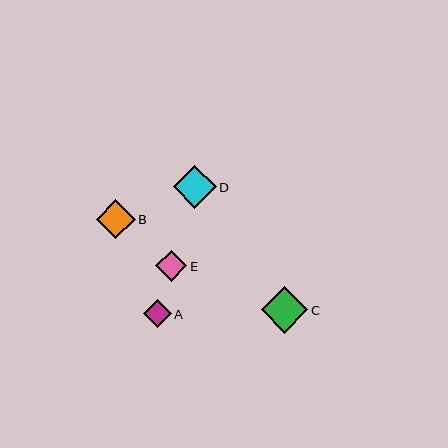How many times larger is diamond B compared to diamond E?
Diamond B is approximately 1.3 times the size of diamond E.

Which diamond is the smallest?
Diamond A is the smallest with a size of approximately 28 pixels.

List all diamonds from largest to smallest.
From largest to smallest: C, D, B, E, A.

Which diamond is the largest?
Diamond C is the largest with a size of approximately 47 pixels.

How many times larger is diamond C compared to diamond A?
Diamond C is approximately 1.7 times the size of diamond A.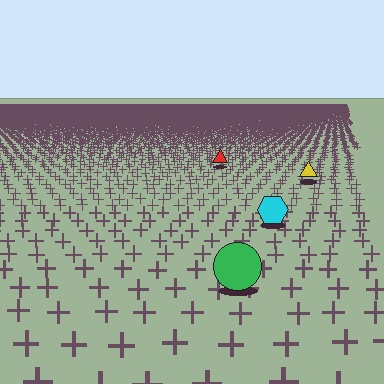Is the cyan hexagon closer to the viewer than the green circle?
No. The green circle is closer — you can tell from the texture gradient: the ground texture is coarser near it.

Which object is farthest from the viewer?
The red triangle is farthest from the viewer. It appears smaller and the ground texture around it is denser.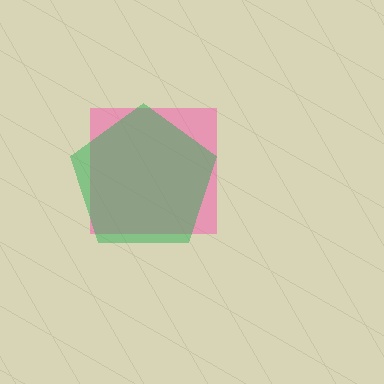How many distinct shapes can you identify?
There are 2 distinct shapes: a pink square, a green pentagon.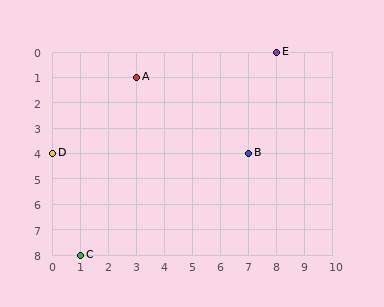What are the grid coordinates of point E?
Point E is at grid coordinates (8, 0).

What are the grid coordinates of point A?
Point A is at grid coordinates (3, 1).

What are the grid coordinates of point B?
Point B is at grid coordinates (7, 4).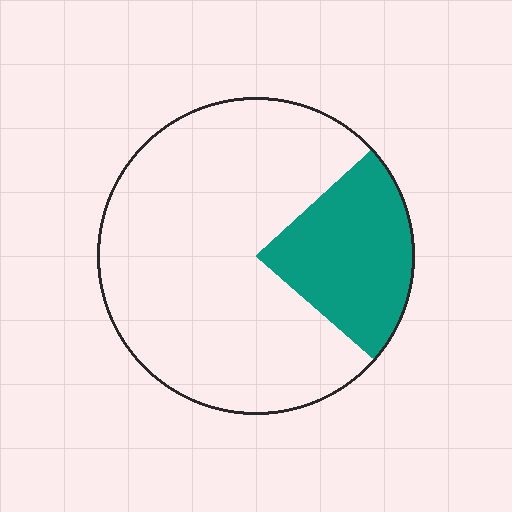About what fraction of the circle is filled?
About one quarter (1/4).